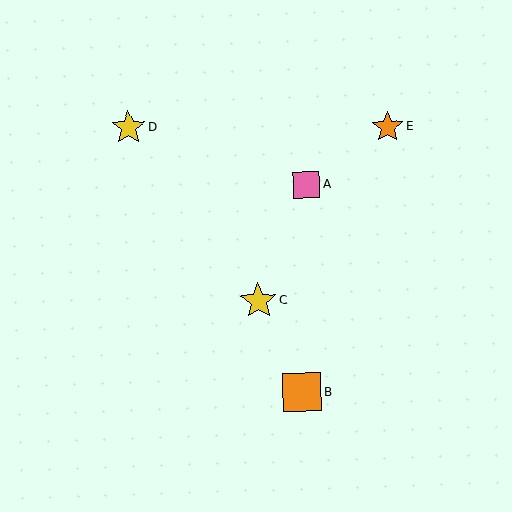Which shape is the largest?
The orange square (labeled B) is the largest.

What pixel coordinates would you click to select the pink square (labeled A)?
Click at (306, 185) to select the pink square A.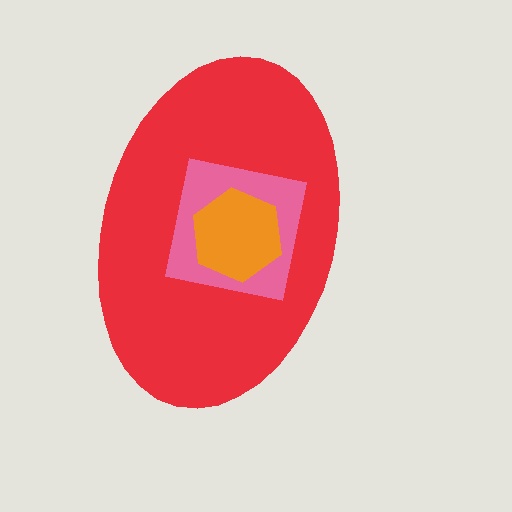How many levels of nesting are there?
3.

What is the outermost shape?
The red ellipse.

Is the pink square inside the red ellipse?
Yes.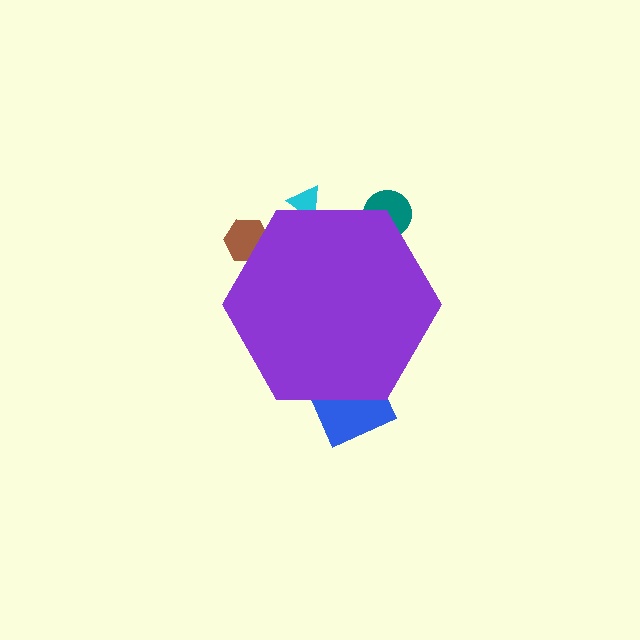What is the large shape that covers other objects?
A purple hexagon.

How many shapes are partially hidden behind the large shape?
4 shapes are partially hidden.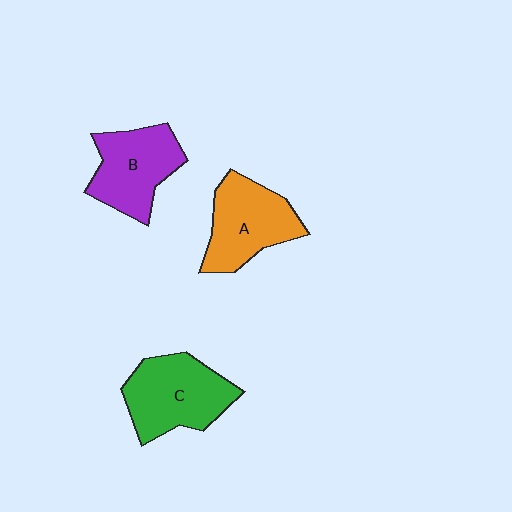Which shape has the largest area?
Shape C (green).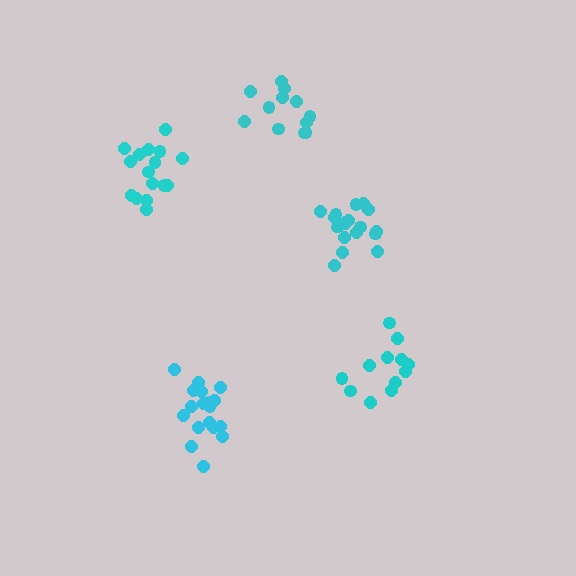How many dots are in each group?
Group 1: 16 dots, Group 2: 12 dots, Group 3: 18 dots, Group 4: 12 dots, Group 5: 18 dots (76 total).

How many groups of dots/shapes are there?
There are 5 groups.